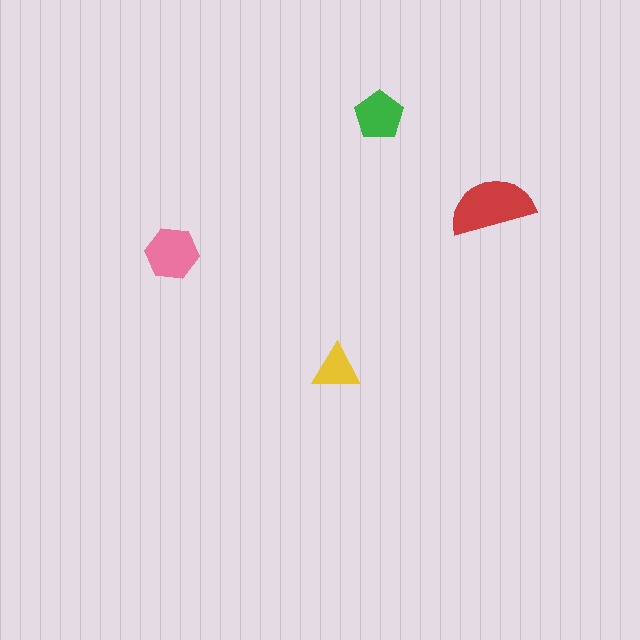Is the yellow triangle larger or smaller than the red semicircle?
Smaller.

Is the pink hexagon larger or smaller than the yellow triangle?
Larger.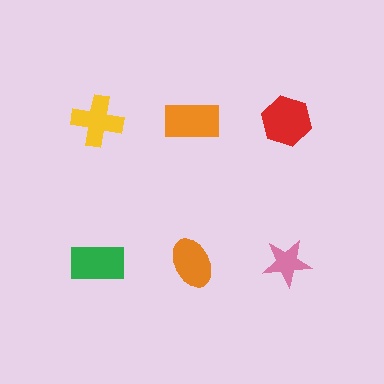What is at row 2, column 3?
A pink star.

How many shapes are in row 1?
3 shapes.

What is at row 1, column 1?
A yellow cross.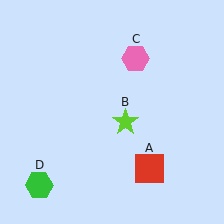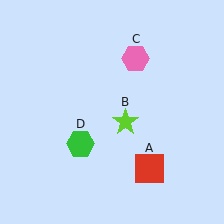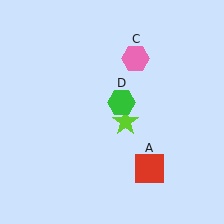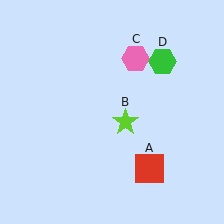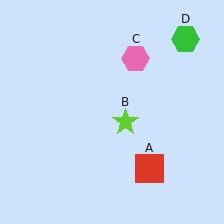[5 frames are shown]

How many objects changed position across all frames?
1 object changed position: green hexagon (object D).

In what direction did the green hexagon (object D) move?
The green hexagon (object D) moved up and to the right.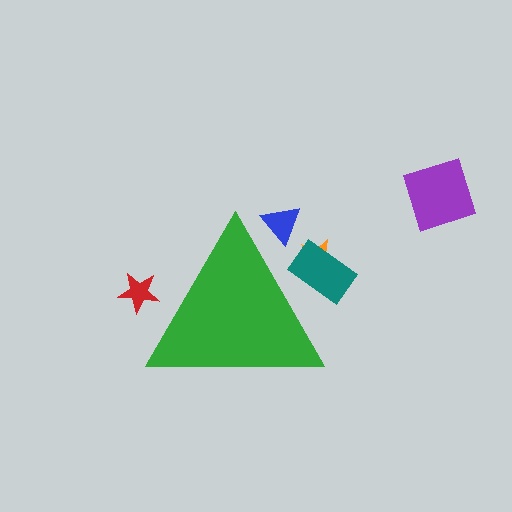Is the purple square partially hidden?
No, the purple square is fully visible.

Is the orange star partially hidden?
Yes, the orange star is partially hidden behind the green triangle.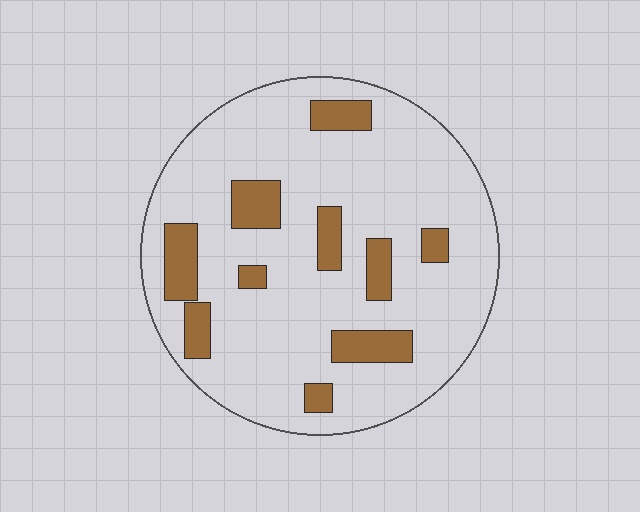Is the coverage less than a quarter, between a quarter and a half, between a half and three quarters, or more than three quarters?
Less than a quarter.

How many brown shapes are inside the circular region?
10.